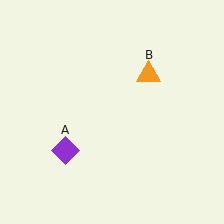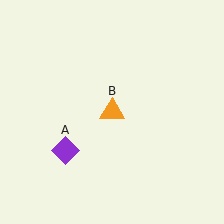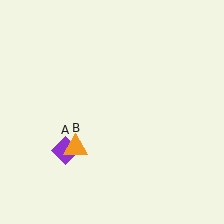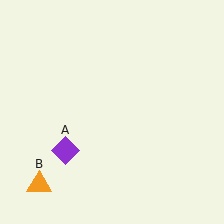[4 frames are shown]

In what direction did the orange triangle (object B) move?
The orange triangle (object B) moved down and to the left.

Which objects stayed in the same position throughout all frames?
Purple diamond (object A) remained stationary.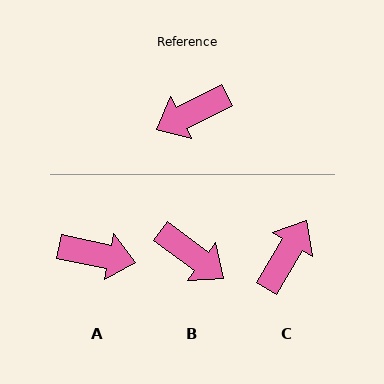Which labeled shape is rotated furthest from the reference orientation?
C, about 148 degrees away.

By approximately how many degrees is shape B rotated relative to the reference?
Approximately 116 degrees counter-clockwise.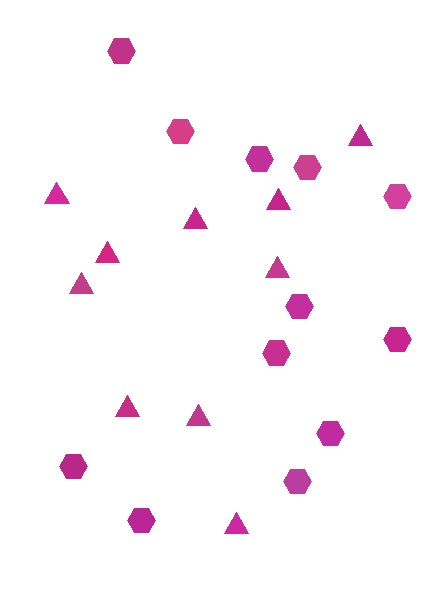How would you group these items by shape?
There are 2 groups: one group of triangles (10) and one group of hexagons (12).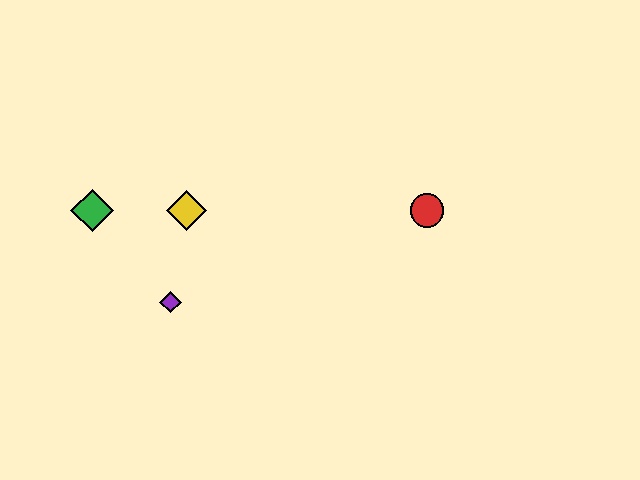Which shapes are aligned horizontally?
The red circle, the blue diamond, the green diamond, the yellow diamond are aligned horizontally.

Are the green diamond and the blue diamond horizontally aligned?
Yes, both are at y≈211.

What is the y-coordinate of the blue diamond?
The blue diamond is at y≈211.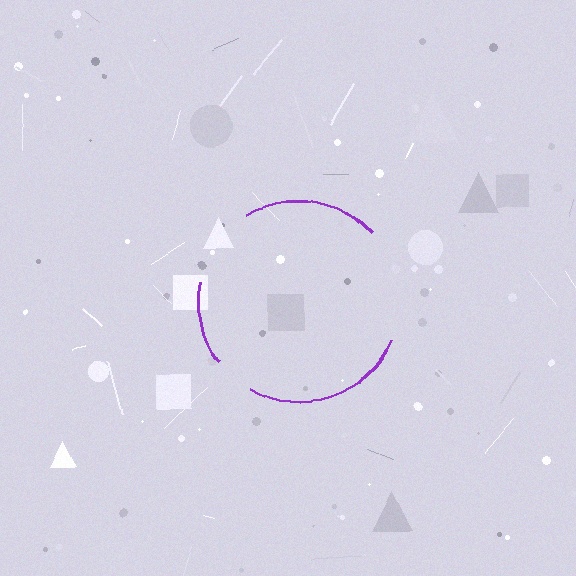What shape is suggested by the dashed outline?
The dashed outline suggests a circle.